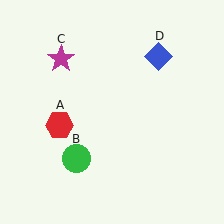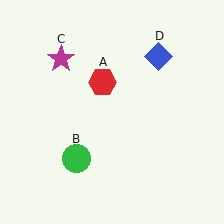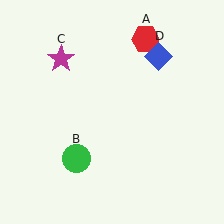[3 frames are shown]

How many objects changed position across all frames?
1 object changed position: red hexagon (object A).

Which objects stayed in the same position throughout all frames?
Green circle (object B) and magenta star (object C) and blue diamond (object D) remained stationary.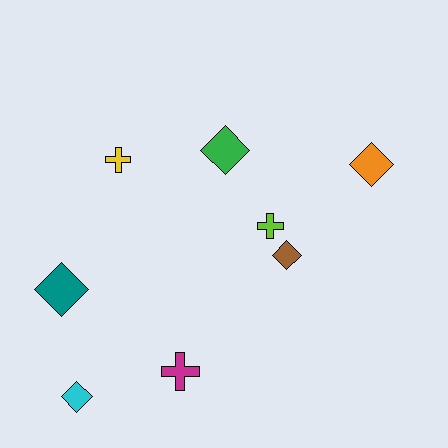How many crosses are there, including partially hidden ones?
There are 3 crosses.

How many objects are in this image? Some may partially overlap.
There are 8 objects.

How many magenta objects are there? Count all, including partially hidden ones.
There is 1 magenta object.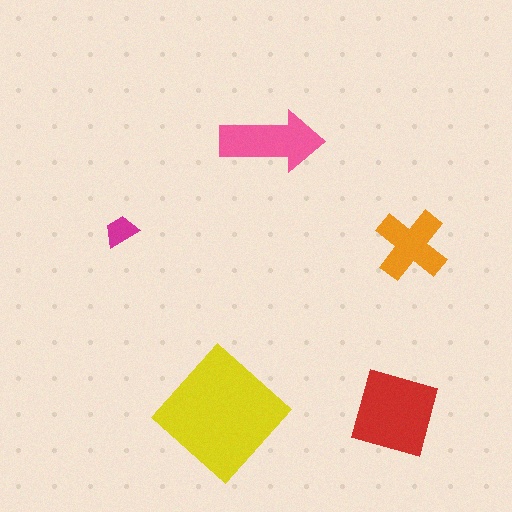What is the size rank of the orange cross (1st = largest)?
4th.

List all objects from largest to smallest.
The yellow diamond, the red diamond, the pink arrow, the orange cross, the magenta trapezoid.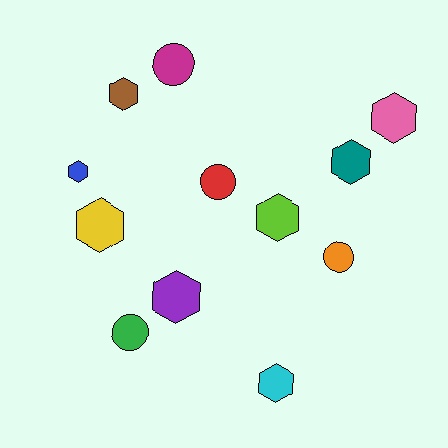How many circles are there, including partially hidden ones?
There are 4 circles.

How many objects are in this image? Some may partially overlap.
There are 12 objects.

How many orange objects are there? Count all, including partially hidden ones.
There is 1 orange object.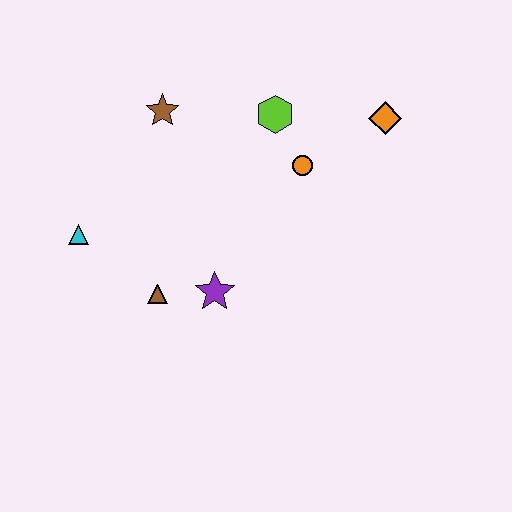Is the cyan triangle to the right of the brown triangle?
No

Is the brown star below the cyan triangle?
No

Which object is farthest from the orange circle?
The cyan triangle is farthest from the orange circle.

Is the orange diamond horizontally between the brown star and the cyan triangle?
No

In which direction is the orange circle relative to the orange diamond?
The orange circle is to the left of the orange diamond.